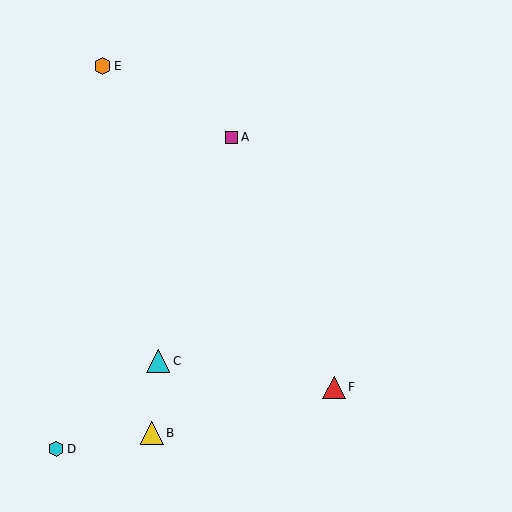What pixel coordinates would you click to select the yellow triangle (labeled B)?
Click at (152, 433) to select the yellow triangle B.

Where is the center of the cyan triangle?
The center of the cyan triangle is at (158, 361).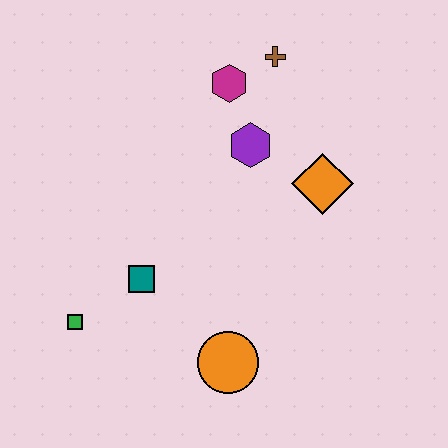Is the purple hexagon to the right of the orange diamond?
No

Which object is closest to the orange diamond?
The purple hexagon is closest to the orange diamond.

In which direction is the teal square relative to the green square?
The teal square is to the right of the green square.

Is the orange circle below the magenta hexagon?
Yes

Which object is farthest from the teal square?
The brown cross is farthest from the teal square.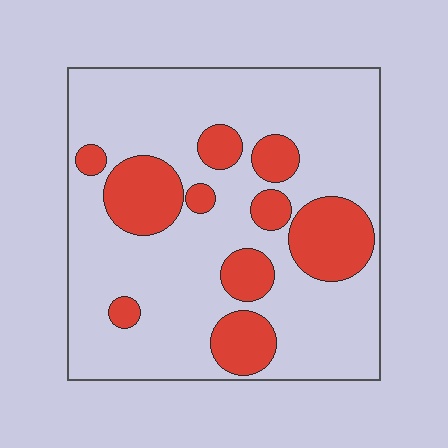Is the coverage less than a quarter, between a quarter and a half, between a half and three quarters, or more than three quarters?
Less than a quarter.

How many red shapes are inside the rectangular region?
10.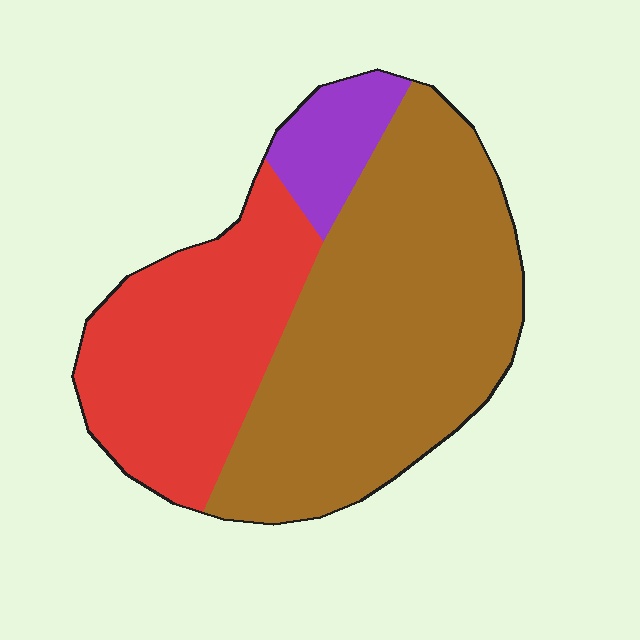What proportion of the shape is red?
Red covers 34% of the shape.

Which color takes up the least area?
Purple, at roughly 10%.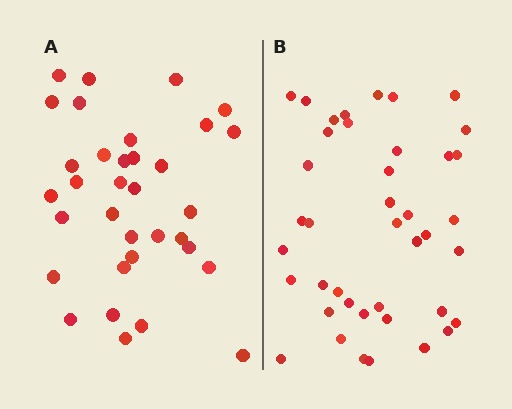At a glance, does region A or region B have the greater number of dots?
Region B (the right region) has more dots.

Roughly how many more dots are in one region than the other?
Region B has roughly 8 or so more dots than region A.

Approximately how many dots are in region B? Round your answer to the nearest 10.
About 40 dots. (The exact count is 41, which rounds to 40.)